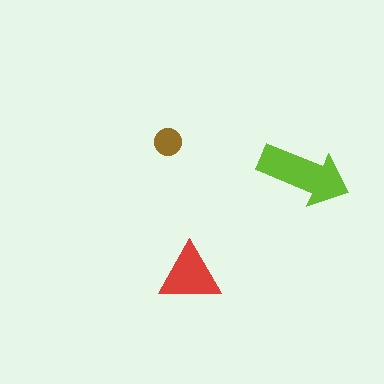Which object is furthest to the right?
The lime arrow is rightmost.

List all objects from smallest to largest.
The brown circle, the red triangle, the lime arrow.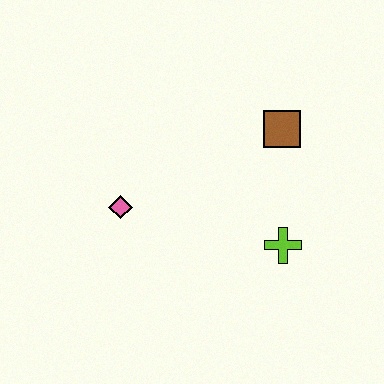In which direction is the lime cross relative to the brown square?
The lime cross is below the brown square.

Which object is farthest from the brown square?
The pink diamond is farthest from the brown square.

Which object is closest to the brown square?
The lime cross is closest to the brown square.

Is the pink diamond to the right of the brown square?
No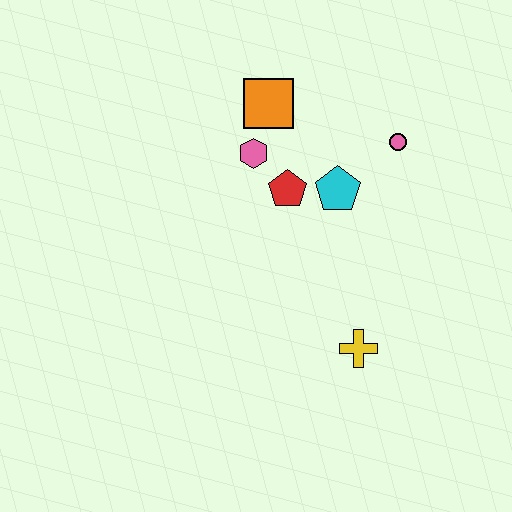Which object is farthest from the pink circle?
The yellow cross is farthest from the pink circle.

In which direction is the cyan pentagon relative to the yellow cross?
The cyan pentagon is above the yellow cross.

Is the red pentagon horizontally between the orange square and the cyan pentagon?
Yes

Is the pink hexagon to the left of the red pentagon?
Yes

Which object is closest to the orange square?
The pink hexagon is closest to the orange square.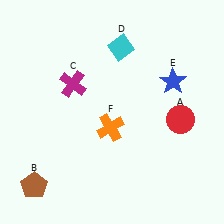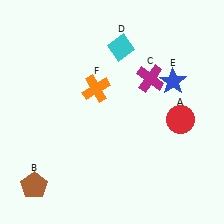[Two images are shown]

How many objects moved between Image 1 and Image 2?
2 objects moved between the two images.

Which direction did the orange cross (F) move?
The orange cross (F) moved up.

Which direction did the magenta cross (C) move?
The magenta cross (C) moved right.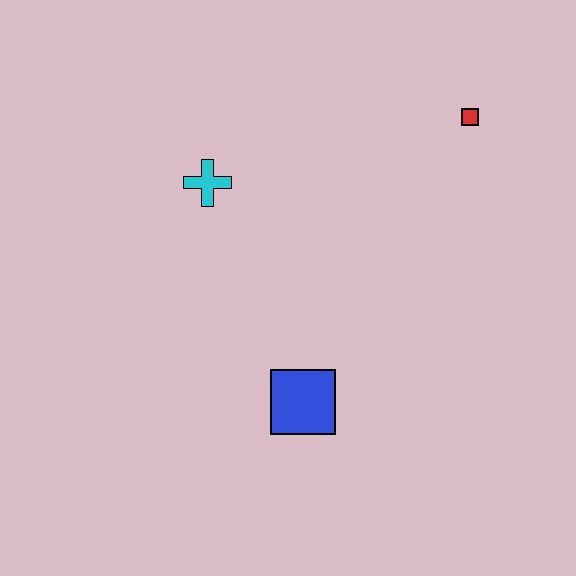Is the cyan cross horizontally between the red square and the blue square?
No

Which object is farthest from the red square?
The blue square is farthest from the red square.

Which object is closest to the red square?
The cyan cross is closest to the red square.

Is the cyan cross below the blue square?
No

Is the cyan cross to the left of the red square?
Yes